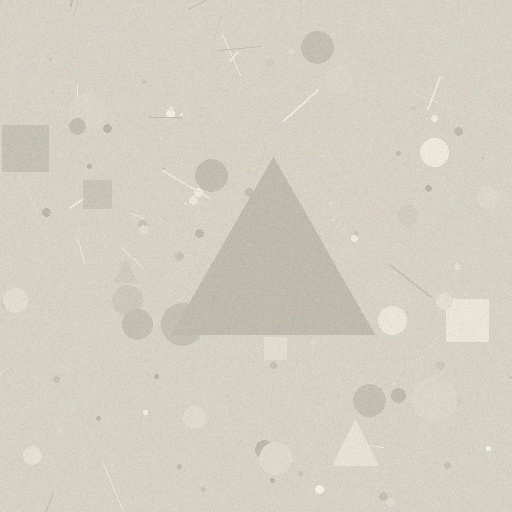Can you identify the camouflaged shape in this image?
The camouflaged shape is a triangle.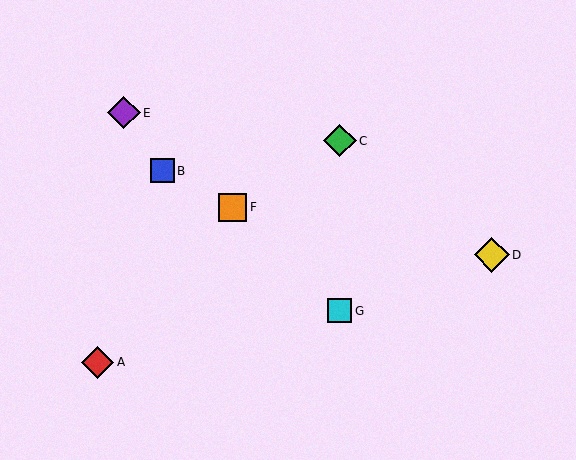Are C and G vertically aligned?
Yes, both are at x≈340.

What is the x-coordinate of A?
Object A is at x≈98.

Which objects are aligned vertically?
Objects C, G are aligned vertically.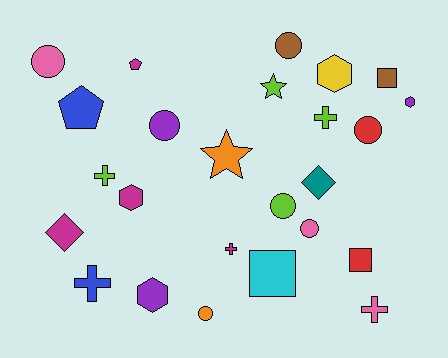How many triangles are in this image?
There are no triangles.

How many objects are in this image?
There are 25 objects.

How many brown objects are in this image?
There are 2 brown objects.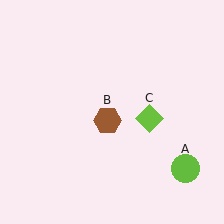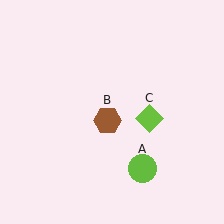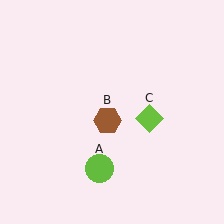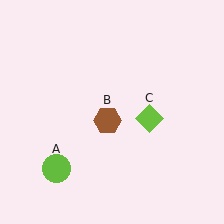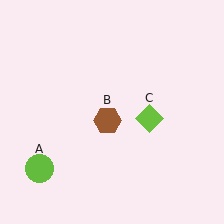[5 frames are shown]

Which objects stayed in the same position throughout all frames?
Brown hexagon (object B) and lime diamond (object C) remained stationary.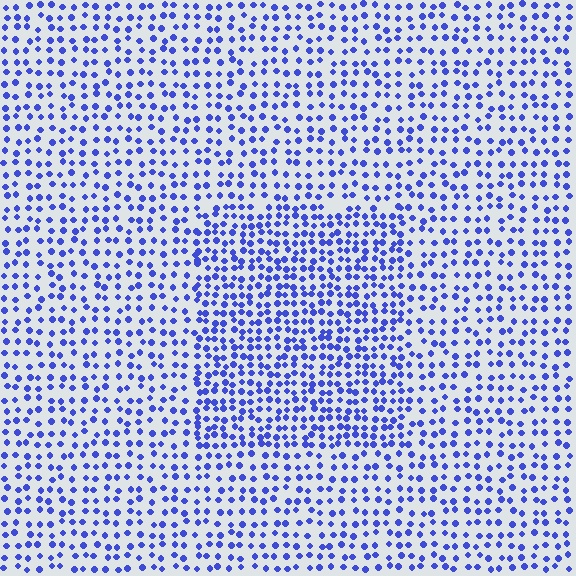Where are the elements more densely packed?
The elements are more densely packed inside the rectangle boundary.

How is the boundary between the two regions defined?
The boundary is defined by a change in element density (approximately 1.6x ratio). All elements are the same color, size, and shape.